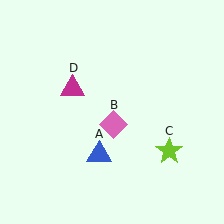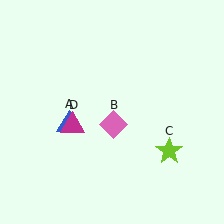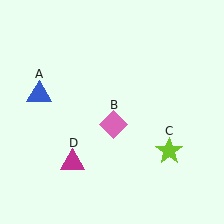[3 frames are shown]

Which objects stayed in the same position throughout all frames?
Pink diamond (object B) and lime star (object C) remained stationary.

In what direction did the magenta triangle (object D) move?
The magenta triangle (object D) moved down.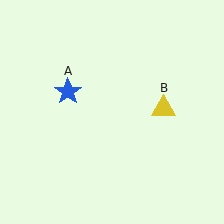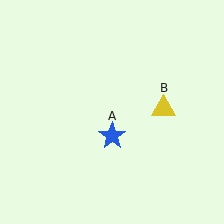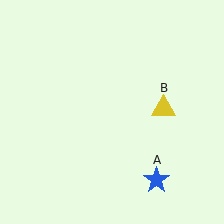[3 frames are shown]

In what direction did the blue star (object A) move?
The blue star (object A) moved down and to the right.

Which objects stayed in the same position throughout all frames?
Yellow triangle (object B) remained stationary.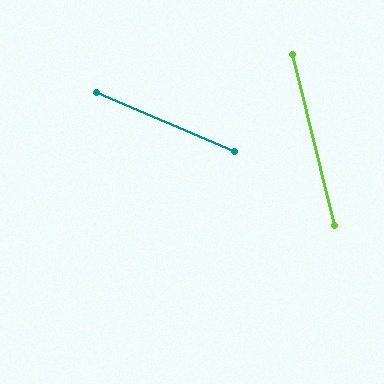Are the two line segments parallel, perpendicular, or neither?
Neither parallel nor perpendicular — they differ by about 53°.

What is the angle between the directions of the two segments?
Approximately 53 degrees.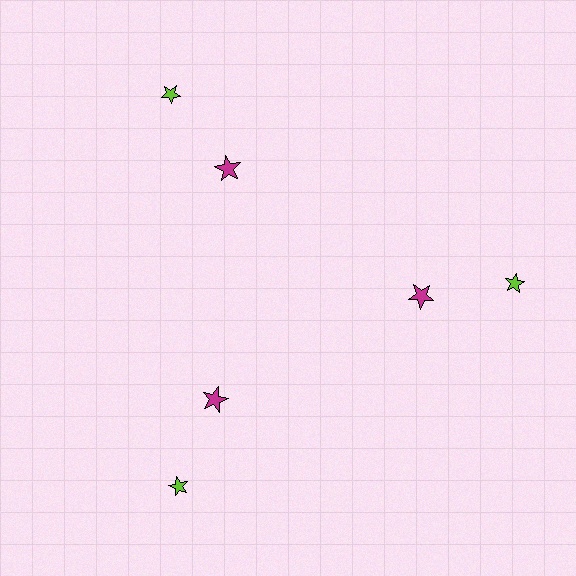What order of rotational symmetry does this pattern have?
This pattern has 3-fold rotational symmetry.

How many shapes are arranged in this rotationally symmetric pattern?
There are 6 shapes, arranged in 3 groups of 2.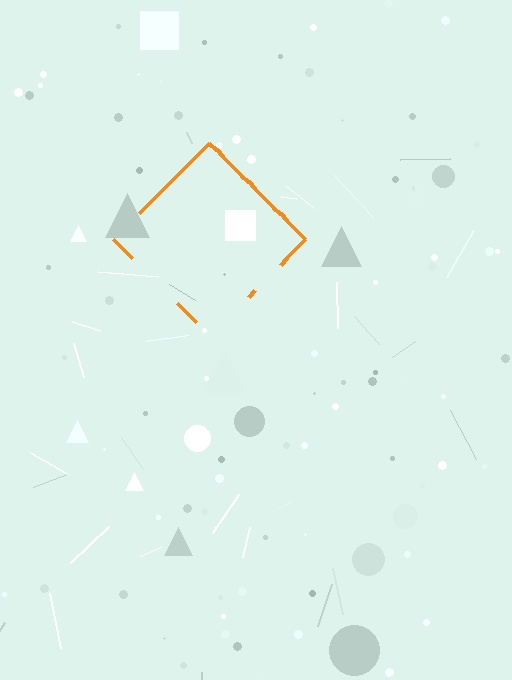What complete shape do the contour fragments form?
The contour fragments form a diamond.